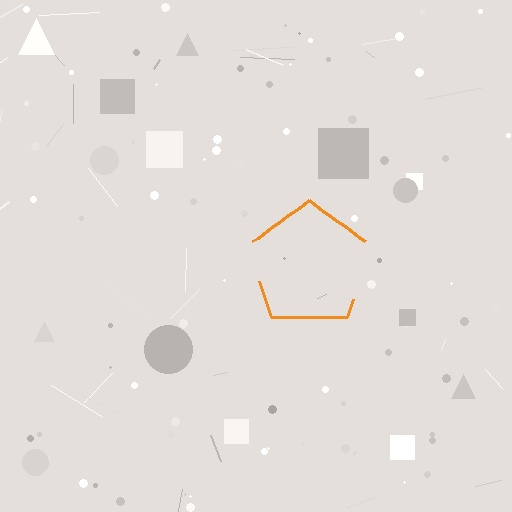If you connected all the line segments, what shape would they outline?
They would outline a pentagon.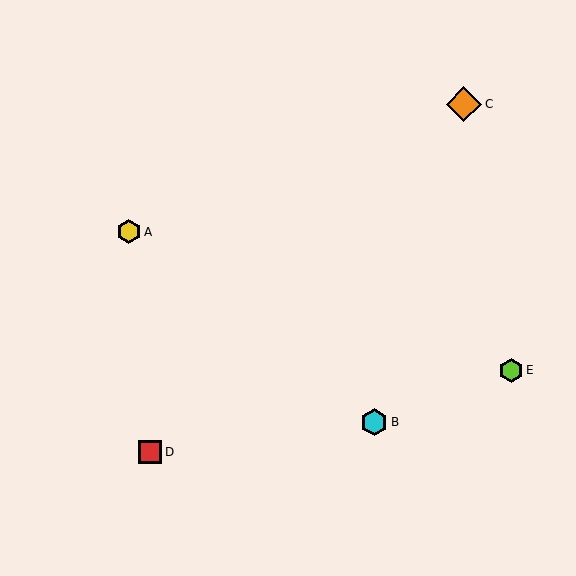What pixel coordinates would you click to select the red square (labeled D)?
Click at (150, 452) to select the red square D.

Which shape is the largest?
The orange diamond (labeled C) is the largest.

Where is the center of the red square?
The center of the red square is at (150, 452).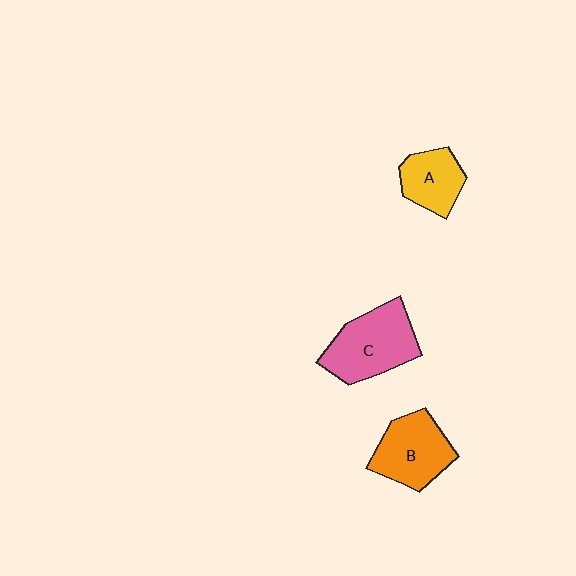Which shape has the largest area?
Shape C (pink).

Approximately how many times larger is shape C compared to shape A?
Approximately 1.6 times.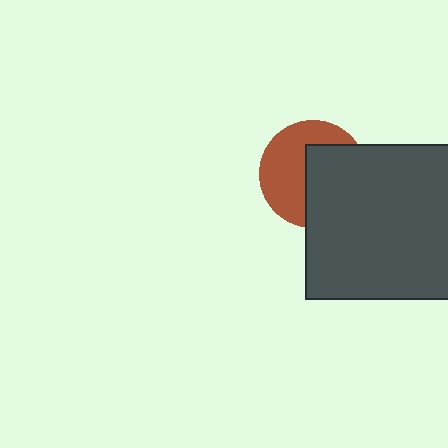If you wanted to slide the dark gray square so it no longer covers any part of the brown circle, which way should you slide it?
Slide it right — that is the most direct way to separate the two shapes.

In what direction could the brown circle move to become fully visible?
The brown circle could move left. That would shift it out from behind the dark gray square entirely.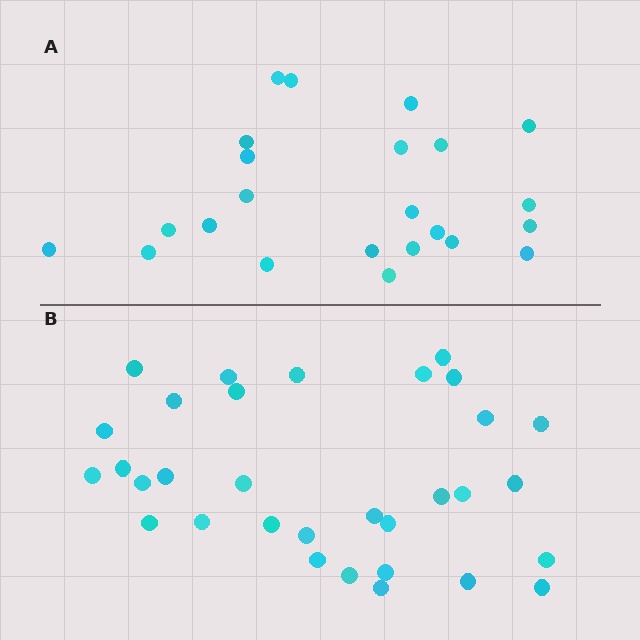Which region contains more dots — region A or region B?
Region B (the bottom region) has more dots.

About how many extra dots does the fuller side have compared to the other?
Region B has roughly 8 or so more dots than region A.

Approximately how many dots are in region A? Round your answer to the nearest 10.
About 20 dots. (The exact count is 23, which rounds to 20.)